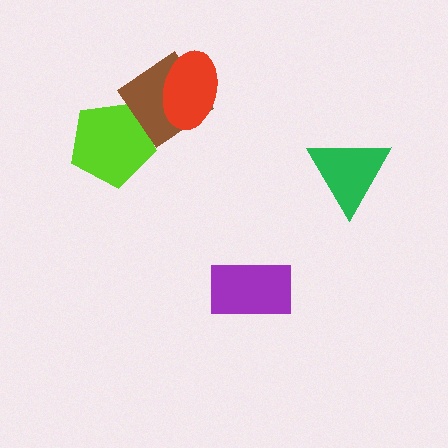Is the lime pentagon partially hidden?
Yes, it is partially covered by another shape.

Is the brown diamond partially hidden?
Yes, it is partially covered by another shape.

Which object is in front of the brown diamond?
The red ellipse is in front of the brown diamond.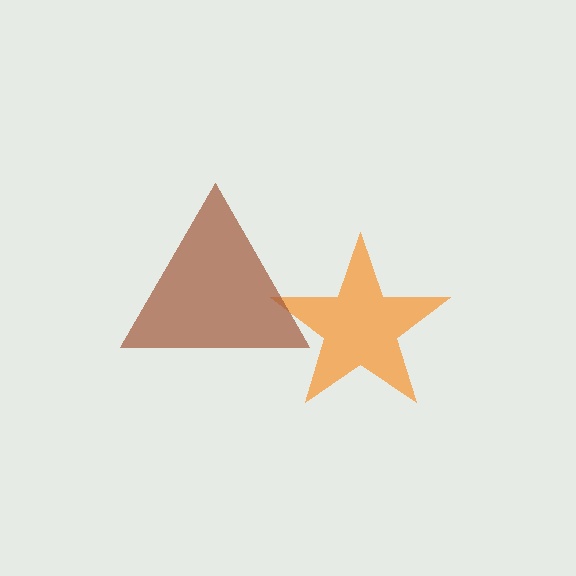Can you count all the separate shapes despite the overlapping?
Yes, there are 2 separate shapes.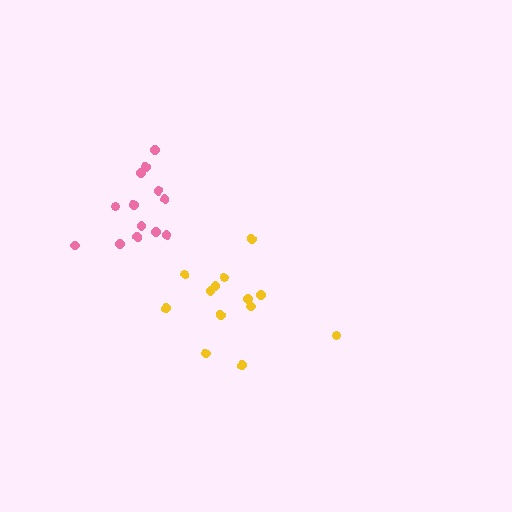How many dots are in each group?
Group 1: 13 dots, Group 2: 13 dots (26 total).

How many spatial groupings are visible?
There are 2 spatial groupings.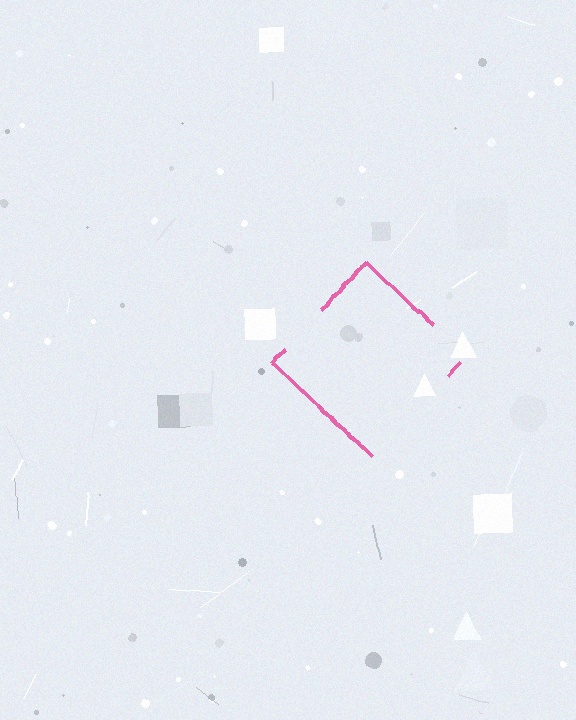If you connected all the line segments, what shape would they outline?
They would outline a diamond.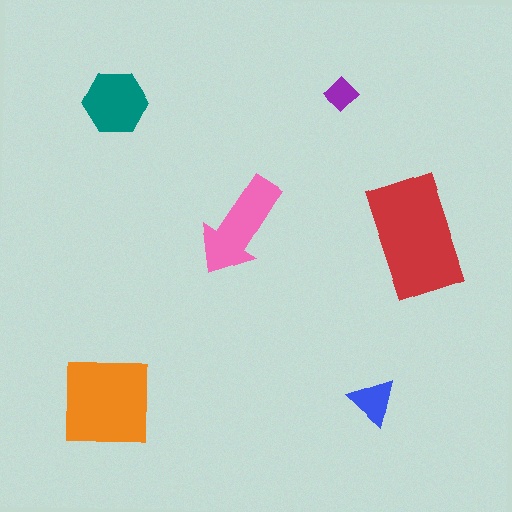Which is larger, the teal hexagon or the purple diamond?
The teal hexagon.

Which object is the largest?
The red rectangle.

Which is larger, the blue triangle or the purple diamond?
The blue triangle.